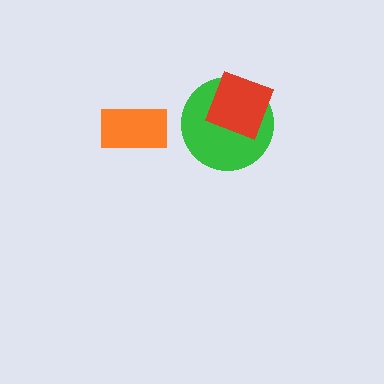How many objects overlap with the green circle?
1 object overlaps with the green circle.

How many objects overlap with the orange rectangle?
0 objects overlap with the orange rectangle.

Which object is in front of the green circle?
The red square is in front of the green circle.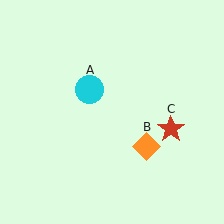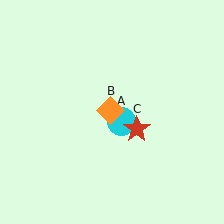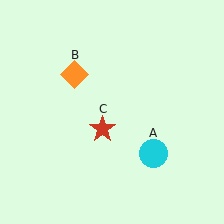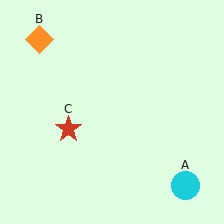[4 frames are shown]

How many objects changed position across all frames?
3 objects changed position: cyan circle (object A), orange diamond (object B), red star (object C).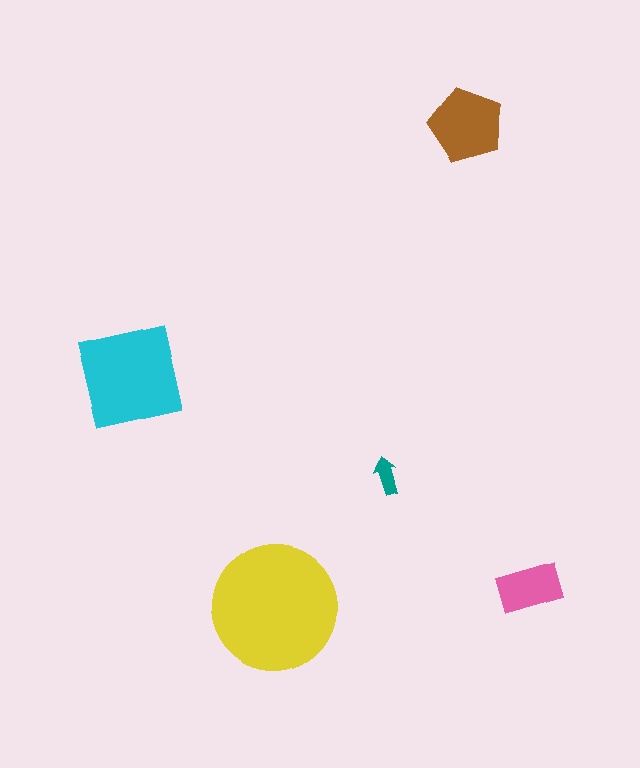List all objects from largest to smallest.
The yellow circle, the cyan square, the brown pentagon, the pink rectangle, the teal arrow.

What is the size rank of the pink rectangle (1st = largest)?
4th.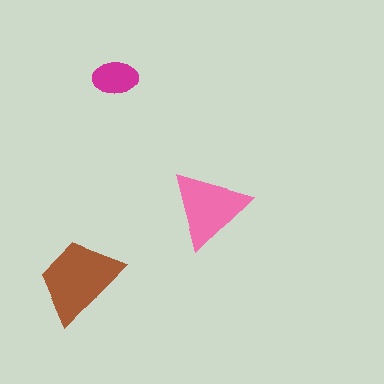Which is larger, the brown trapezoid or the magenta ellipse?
The brown trapezoid.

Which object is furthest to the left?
The brown trapezoid is leftmost.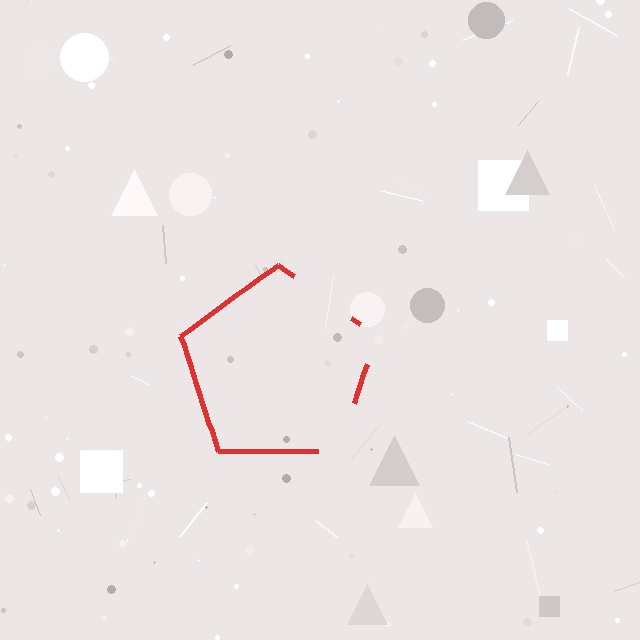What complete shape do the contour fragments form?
The contour fragments form a pentagon.